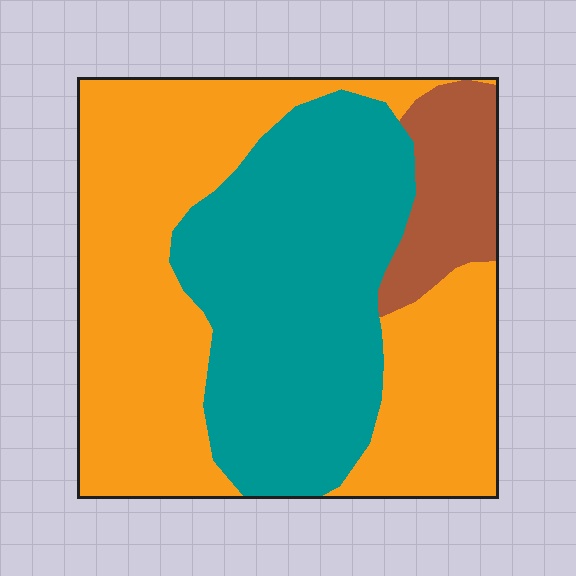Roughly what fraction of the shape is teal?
Teal takes up about two fifths (2/5) of the shape.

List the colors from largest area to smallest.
From largest to smallest: orange, teal, brown.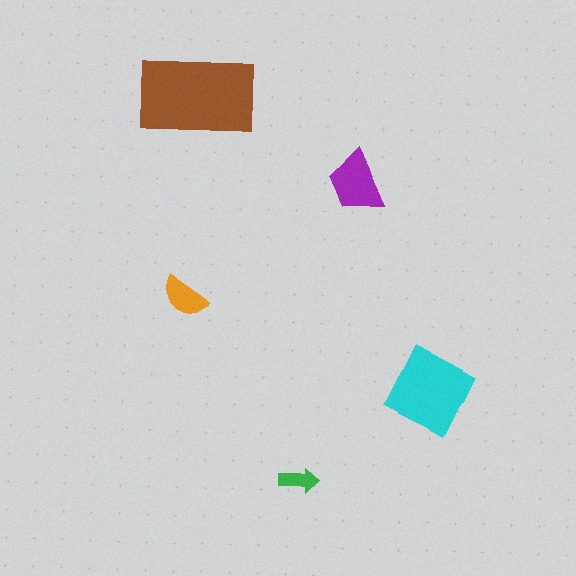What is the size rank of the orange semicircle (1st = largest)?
4th.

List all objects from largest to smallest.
The brown rectangle, the cyan square, the purple trapezoid, the orange semicircle, the green arrow.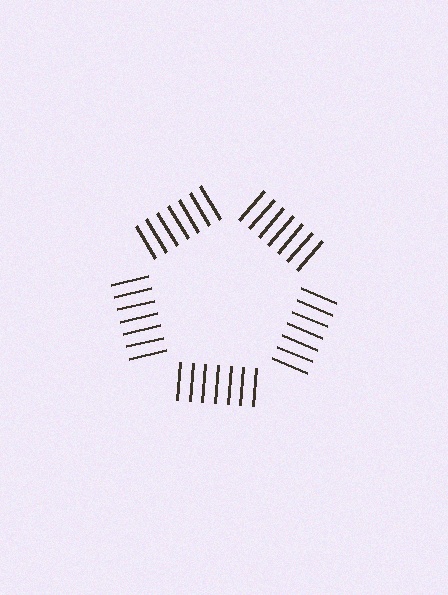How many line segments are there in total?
35 — 7 along each of the 5 edges.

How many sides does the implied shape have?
5 sides — the line-ends trace a pentagon.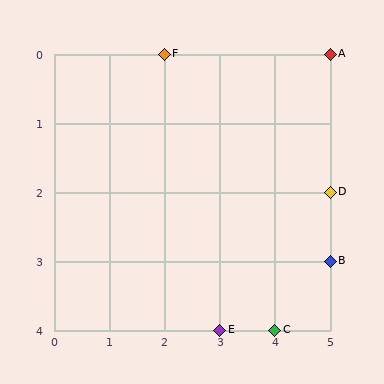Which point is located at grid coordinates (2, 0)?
Point F is at (2, 0).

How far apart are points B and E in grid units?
Points B and E are 2 columns and 1 row apart (about 2.2 grid units diagonally).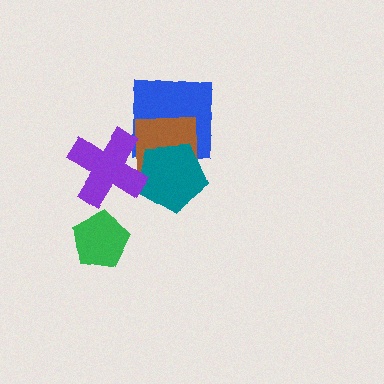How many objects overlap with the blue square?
2 objects overlap with the blue square.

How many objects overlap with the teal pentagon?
3 objects overlap with the teal pentagon.